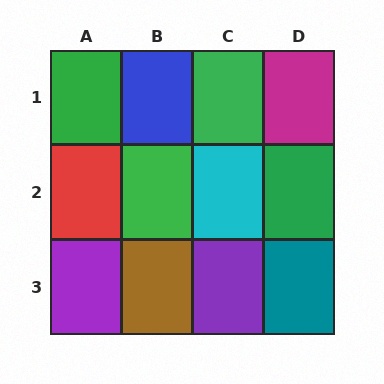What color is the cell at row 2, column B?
Green.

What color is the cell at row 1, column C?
Green.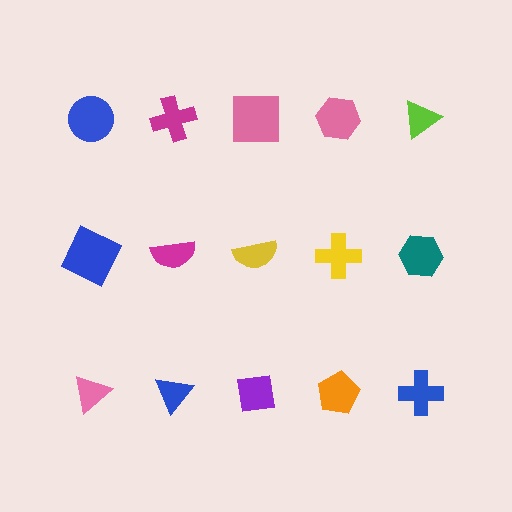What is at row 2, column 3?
A yellow semicircle.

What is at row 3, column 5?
A blue cross.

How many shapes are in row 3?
5 shapes.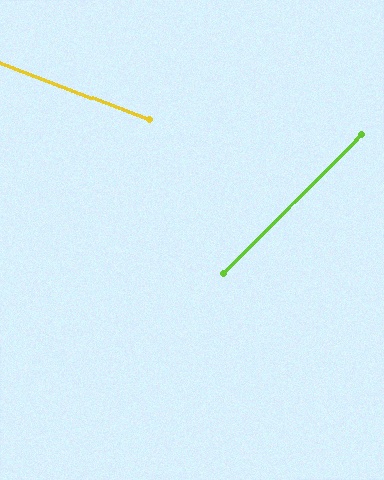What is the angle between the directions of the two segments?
Approximately 65 degrees.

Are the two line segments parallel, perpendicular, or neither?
Neither parallel nor perpendicular — they differ by about 65°.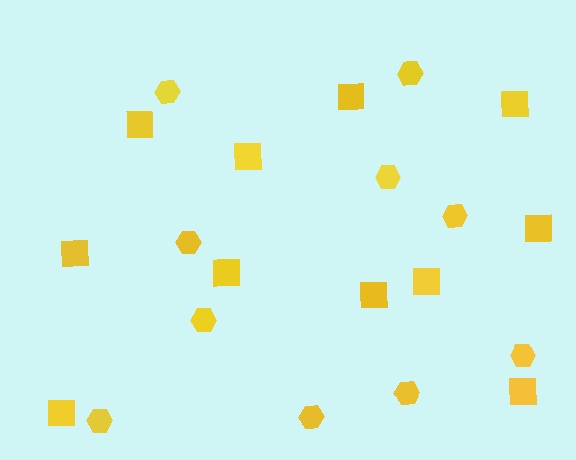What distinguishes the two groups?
There are 2 groups: one group of squares (11) and one group of hexagons (10).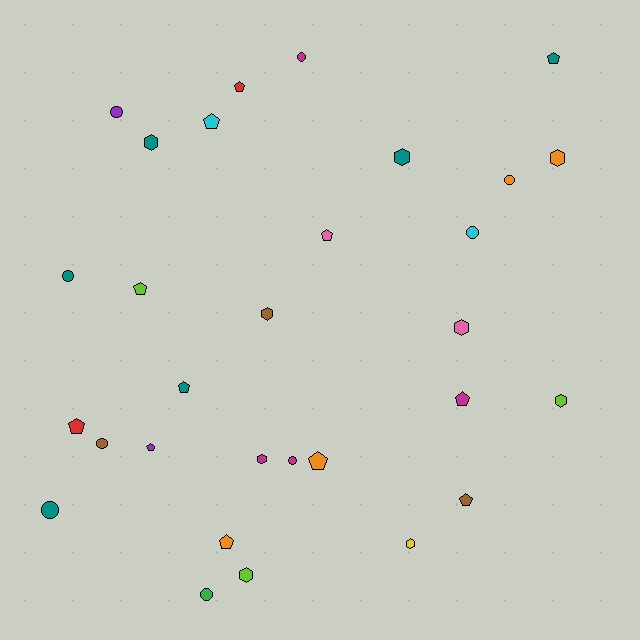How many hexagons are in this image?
There are 9 hexagons.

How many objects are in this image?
There are 30 objects.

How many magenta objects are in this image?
There are 4 magenta objects.